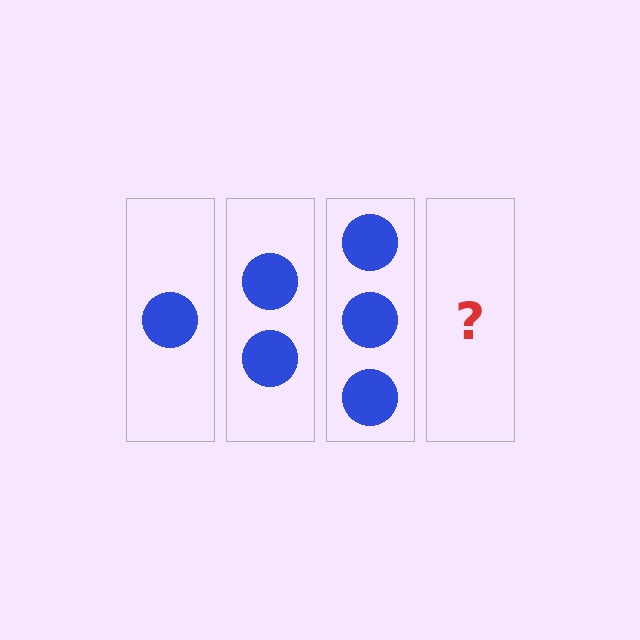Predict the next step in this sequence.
The next step is 4 circles.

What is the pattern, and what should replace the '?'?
The pattern is that each step adds one more circle. The '?' should be 4 circles.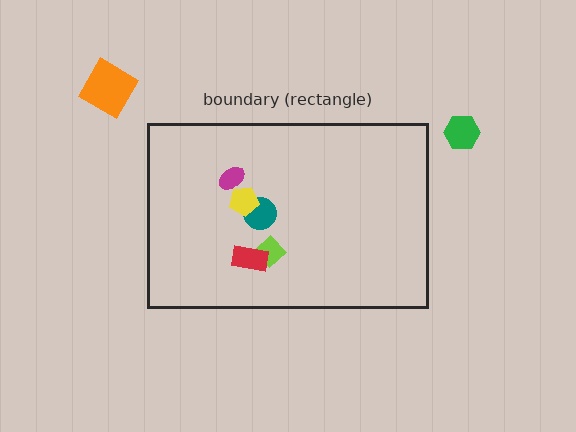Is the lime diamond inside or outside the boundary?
Inside.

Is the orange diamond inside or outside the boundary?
Outside.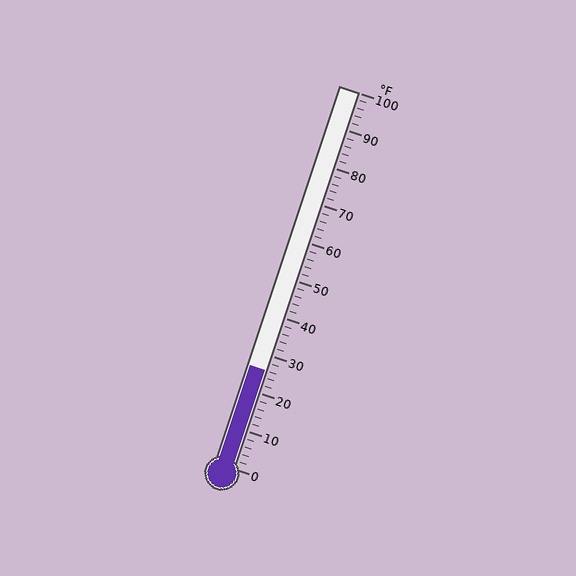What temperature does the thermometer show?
The thermometer shows approximately 26°F.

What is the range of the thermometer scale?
The thermometer scale ranges from 0°F to 100°F.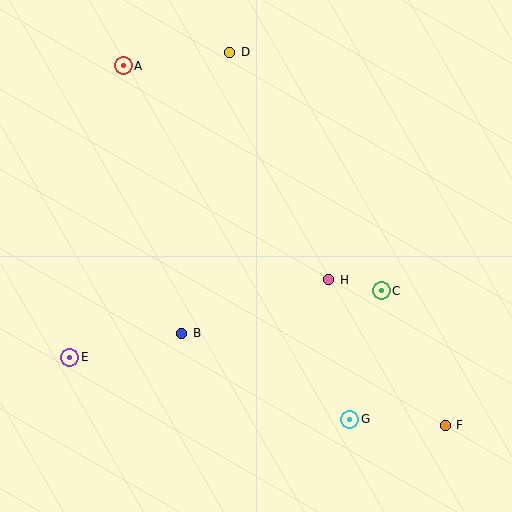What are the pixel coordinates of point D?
Point D is at (230, 52).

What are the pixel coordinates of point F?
Point F is at (445, 425).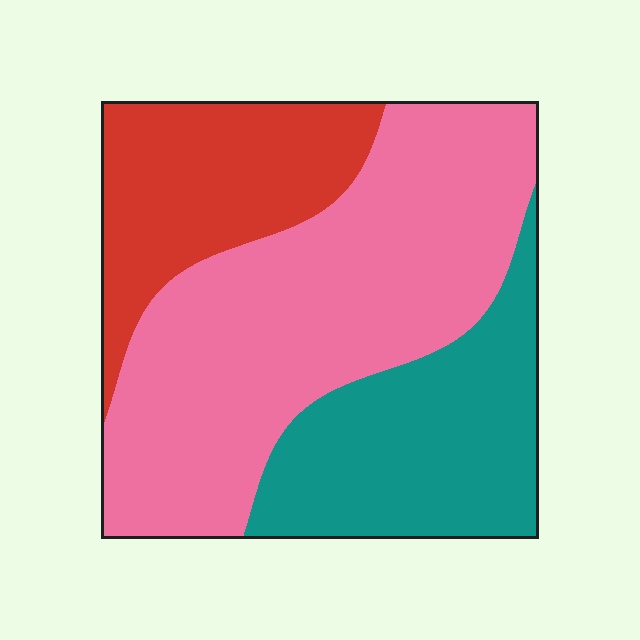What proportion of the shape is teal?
Teal takes up about one quarter (1/4) of the shape.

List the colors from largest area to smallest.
From largest to smallest: pink, teal, red.